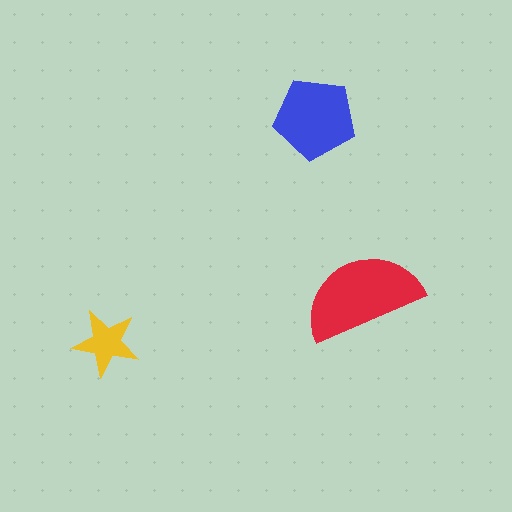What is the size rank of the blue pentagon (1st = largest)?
2nd.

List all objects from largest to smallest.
The red semicircle, the blue pentagon, the yellow star.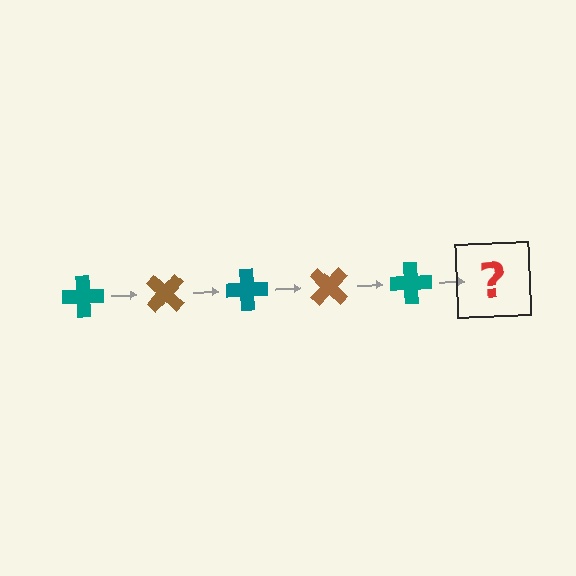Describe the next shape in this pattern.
It should be a brown cross, rotated 225 degrees from the start.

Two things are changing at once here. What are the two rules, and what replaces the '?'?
The two rules are that it rotates 45 degrees each step and the color cycles through teal and brown. The '?' should be a brown cross, rotated 225 degrees from the start.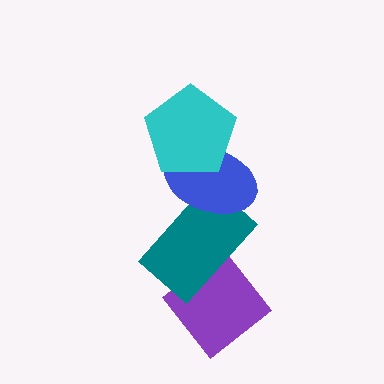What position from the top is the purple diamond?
The purple diamond is 4th from the top.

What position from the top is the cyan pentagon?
The cyan pentagon is 1st from the top.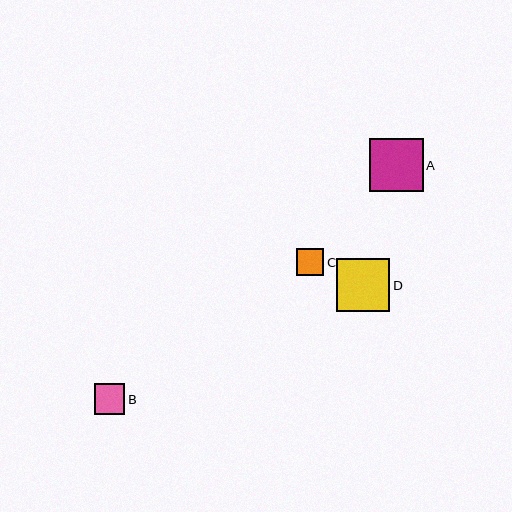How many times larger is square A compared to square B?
Square A is approximately 1.8 times the size of square B.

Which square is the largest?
Square A is the largest with a size of approximately 54 pixels.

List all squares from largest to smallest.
From largest to smallest: A, D, B, C.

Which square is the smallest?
Square C is the smallest with a size of approximately 27 pixels.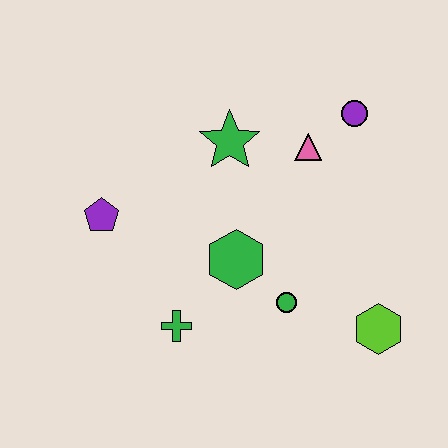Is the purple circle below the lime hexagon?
No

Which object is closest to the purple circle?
The pink triangle is closest to the purple circle.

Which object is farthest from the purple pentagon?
The lime hexagon is farthest from the purple pentagon.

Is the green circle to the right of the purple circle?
No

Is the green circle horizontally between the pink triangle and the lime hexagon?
No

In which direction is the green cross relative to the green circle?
The green cross is to the left of the green circle.